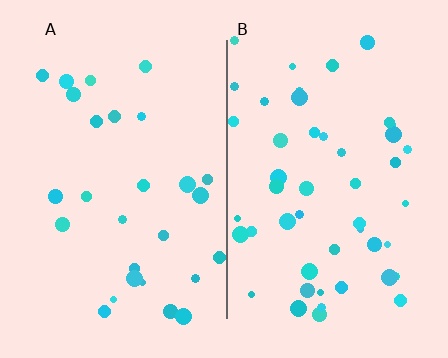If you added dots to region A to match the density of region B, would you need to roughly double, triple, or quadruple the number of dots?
Approximately double.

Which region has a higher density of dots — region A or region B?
B (the right).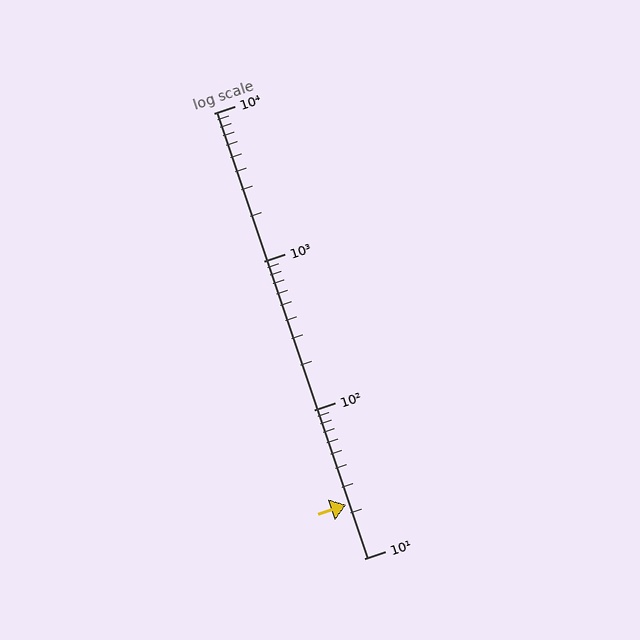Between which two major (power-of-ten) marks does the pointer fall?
The pointer is between 10 and 100.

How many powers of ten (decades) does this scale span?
The scale spans 3 decades, from 10 to 10000.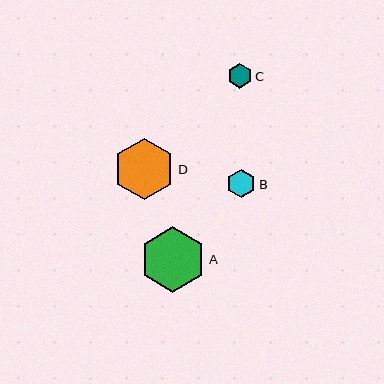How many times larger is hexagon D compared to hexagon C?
Hexagon D is approximately 2.5 times the size of hexagon C.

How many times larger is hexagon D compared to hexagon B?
Hexagon D is approximately 2.2 times the size of hexagon B.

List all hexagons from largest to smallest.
From largest to smallest: A, D, B, C.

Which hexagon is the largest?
Hexagon A is the largest with a size of approximately 66 pixels.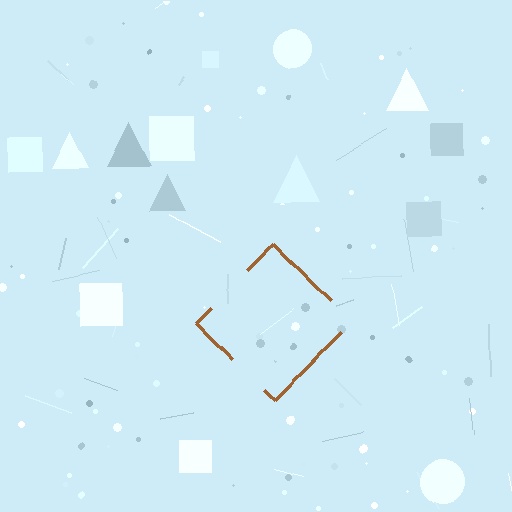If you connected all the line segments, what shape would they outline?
They would outline a diamond.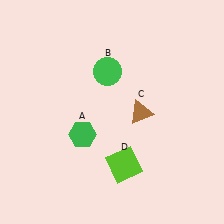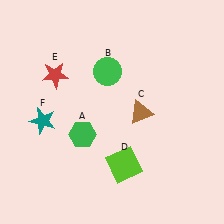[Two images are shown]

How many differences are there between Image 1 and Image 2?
There are 2 differences between the two images.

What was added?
A red star (E), a teal star (F) were added in Image 2.